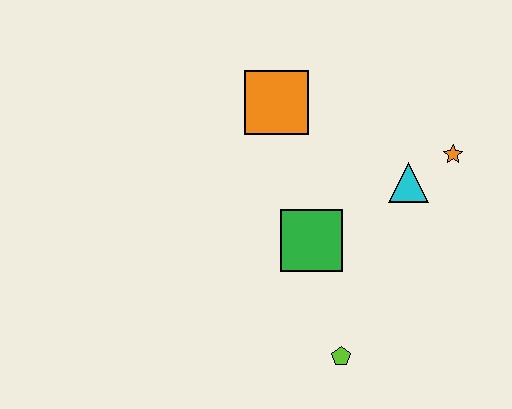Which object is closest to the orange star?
The cyan triangle is closest to the orange star.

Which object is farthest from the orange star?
The lime pentagon is farthest from the orange star.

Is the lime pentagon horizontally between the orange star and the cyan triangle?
No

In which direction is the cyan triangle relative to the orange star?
The cyan triangle is to the left of the orange star.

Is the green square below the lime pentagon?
No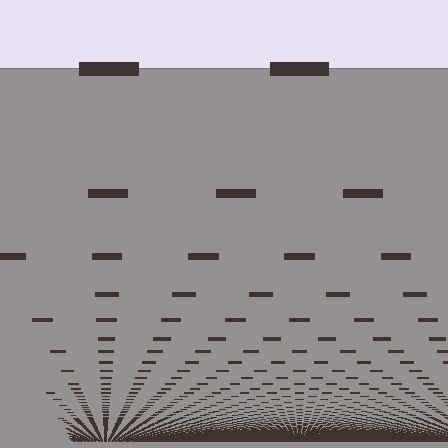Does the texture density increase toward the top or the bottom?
Density increases toward the bottom.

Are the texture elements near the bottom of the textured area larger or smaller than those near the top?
Smaller. The gradient is inverted — elements near the bottom are smaller and denser.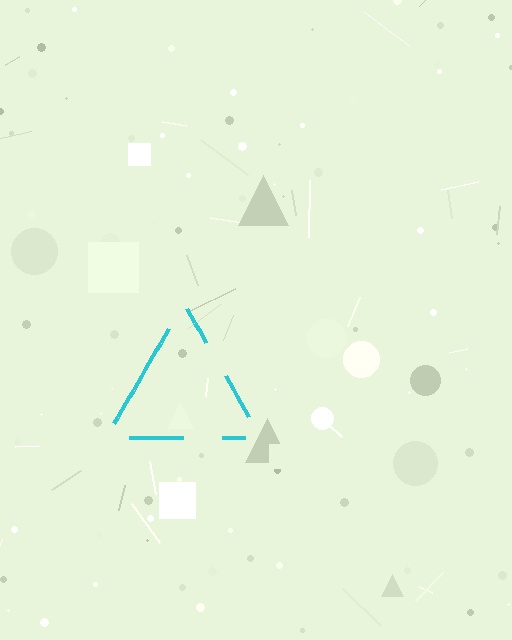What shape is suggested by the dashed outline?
The dashed outline suggests a triangle.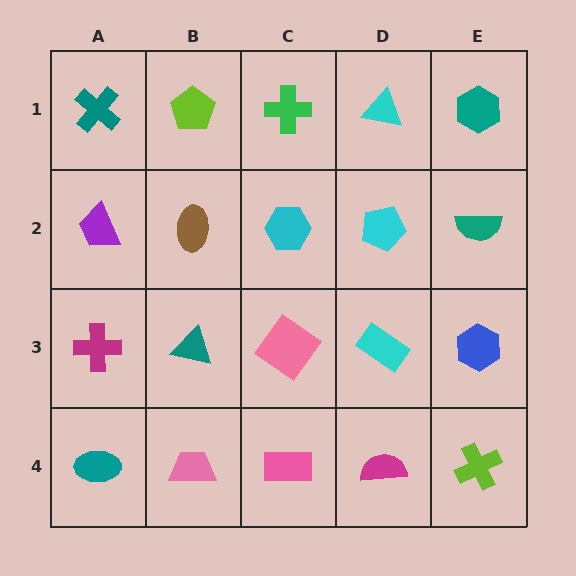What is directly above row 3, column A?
A purple trapezoid.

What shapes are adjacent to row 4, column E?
A blue hexagon (row 3, column E), a magenta semicircle (row 4, column D).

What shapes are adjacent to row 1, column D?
A cyan pentagon (row 2, column D), a green cross (row 1, column C), a teal hexagon (row 1, column E).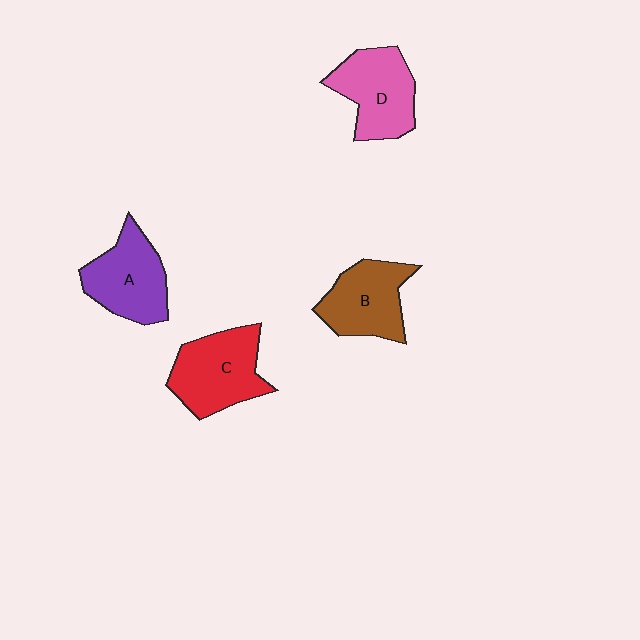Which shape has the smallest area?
Shape B (brown).